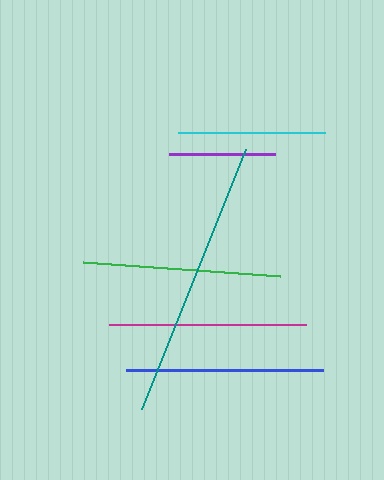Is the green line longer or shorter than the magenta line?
The green line is longer than the magenta line.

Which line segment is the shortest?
The purple line is the shortest at approximately 106 pixels.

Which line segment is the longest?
The teal line is the longest at approximately 280 pixels.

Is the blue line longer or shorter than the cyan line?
The blue line is longer than the cyan line.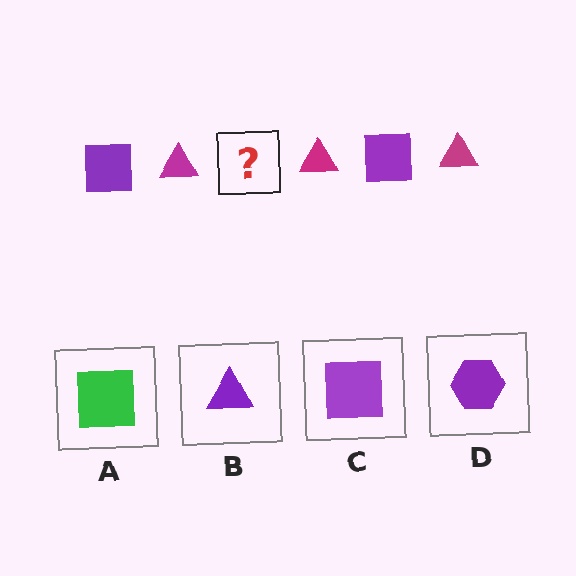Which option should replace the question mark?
Option C.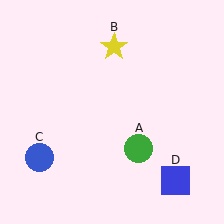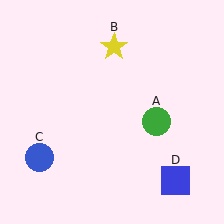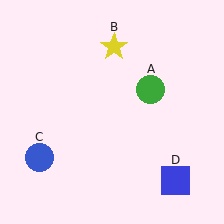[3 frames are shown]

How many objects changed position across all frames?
1 object changed position: green circle (object A).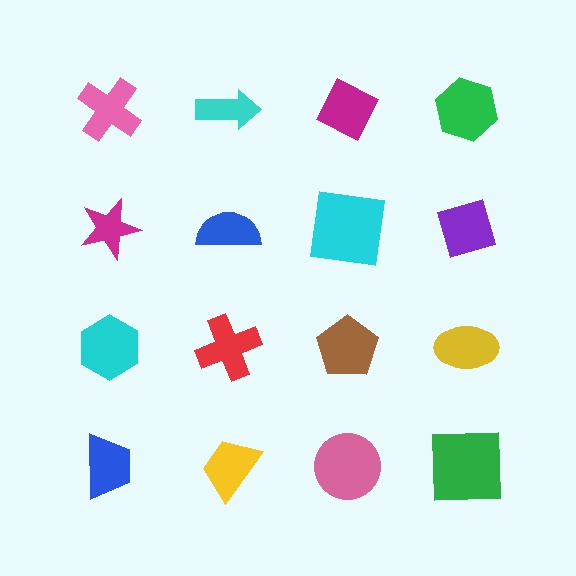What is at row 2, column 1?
A magenta star.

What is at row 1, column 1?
A pink cross.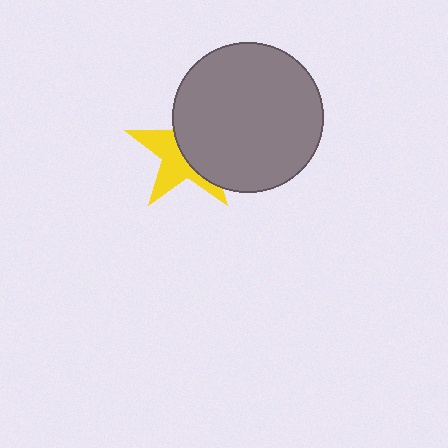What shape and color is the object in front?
The object in front is a gray circle.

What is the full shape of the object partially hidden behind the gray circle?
The partially hidden object is a yellow star.